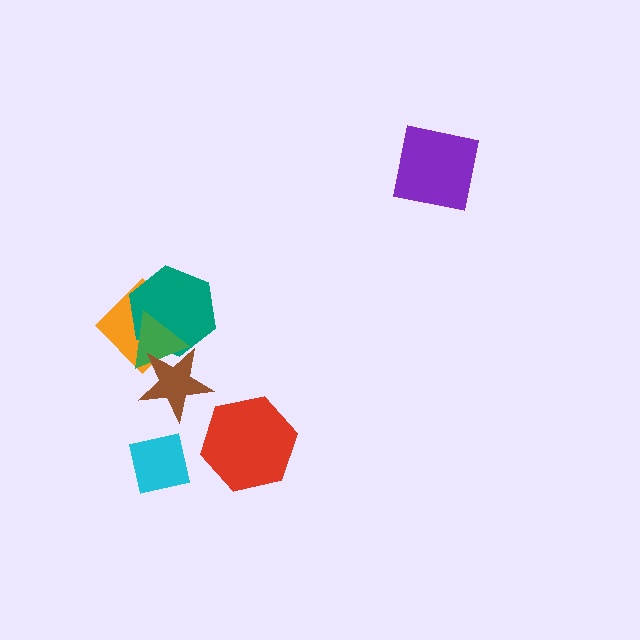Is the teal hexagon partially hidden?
Yes, it is partially covered by another shape.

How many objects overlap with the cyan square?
0 objects overlap with the cyan square.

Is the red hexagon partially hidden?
No, no other shape covers it.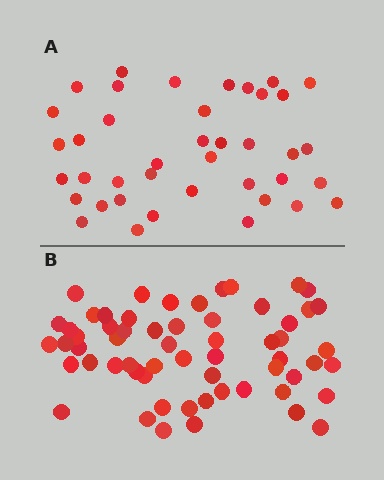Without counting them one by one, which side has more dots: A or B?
Region B (the bottom region) has more dots.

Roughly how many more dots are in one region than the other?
Region B has approximately 20 more dots than region A.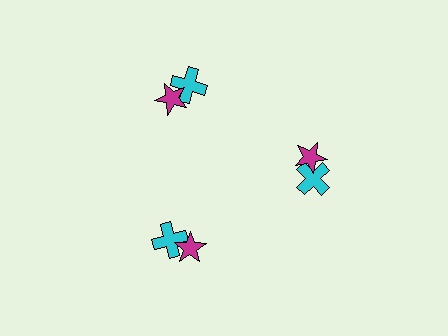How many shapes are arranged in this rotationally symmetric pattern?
There are 6 shapes, arranged in 3 groups of 2.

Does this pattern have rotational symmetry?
Yes, this pattern has 3-fold rotational symmetry. It looks the same after rotating 120 degrees around the center.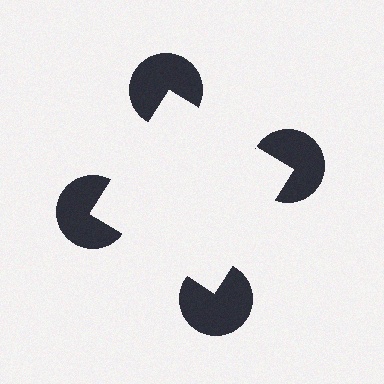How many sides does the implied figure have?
4 sides.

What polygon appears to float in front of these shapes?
An illusory square — its edges are inferred from the aligned wedge cuts in the pac-man discs, not physically drawn.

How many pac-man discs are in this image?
There are 4 — one at each vertex of the illusory square.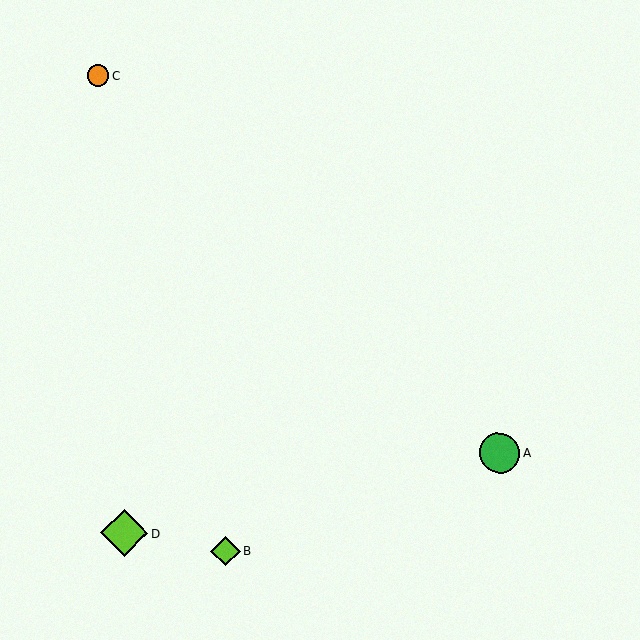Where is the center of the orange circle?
The center of the orange circle is at (97, 76).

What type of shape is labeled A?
Shape A is a green circle.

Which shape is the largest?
The lime diamond (labeled D) is the largest.